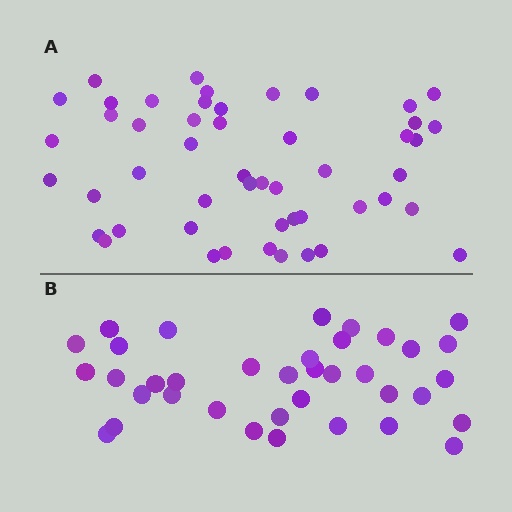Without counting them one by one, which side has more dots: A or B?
Region A (the top region) has more dots.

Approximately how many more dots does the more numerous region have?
Region A has approximately 15 more dots than region B.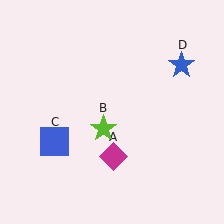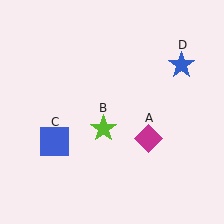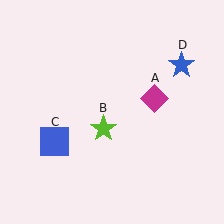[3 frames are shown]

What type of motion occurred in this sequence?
The magenta diamond (object A) rotated counterclockwise around the center of the scene.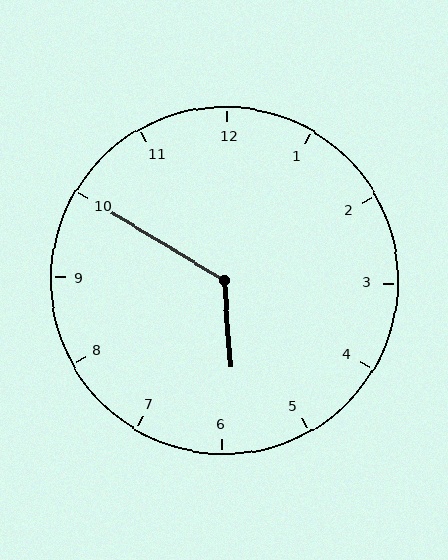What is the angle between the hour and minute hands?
Approximately 125 degrees.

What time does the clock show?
5:50.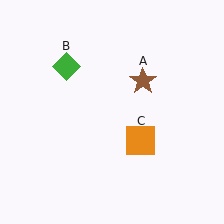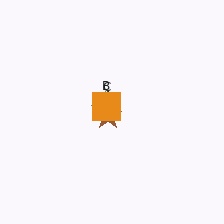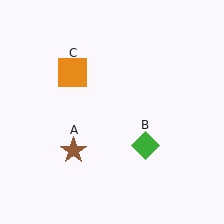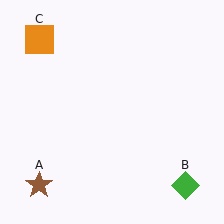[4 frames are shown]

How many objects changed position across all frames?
3 objects changed position: brown star (object A), green diamond (object B), orange square (object C).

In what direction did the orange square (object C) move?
The orange square (object C) moved up and to the left.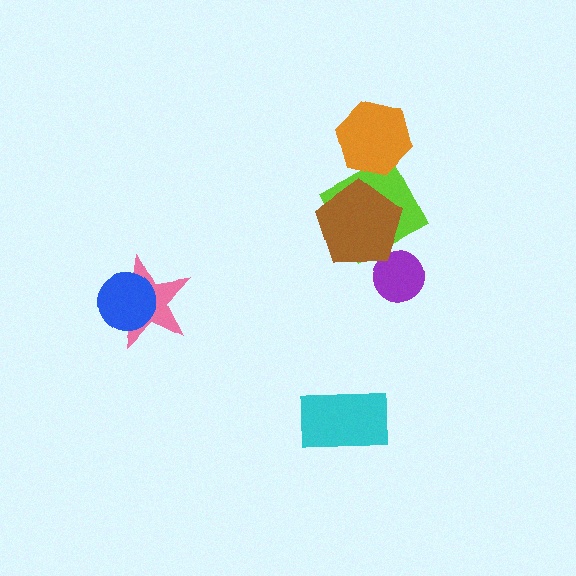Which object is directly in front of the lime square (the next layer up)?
The orange hexagon is directly in front of the lime square.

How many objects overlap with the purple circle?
0 objects overlap with the purple circle.